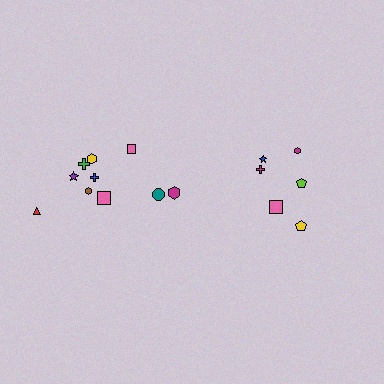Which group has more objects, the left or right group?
The left group.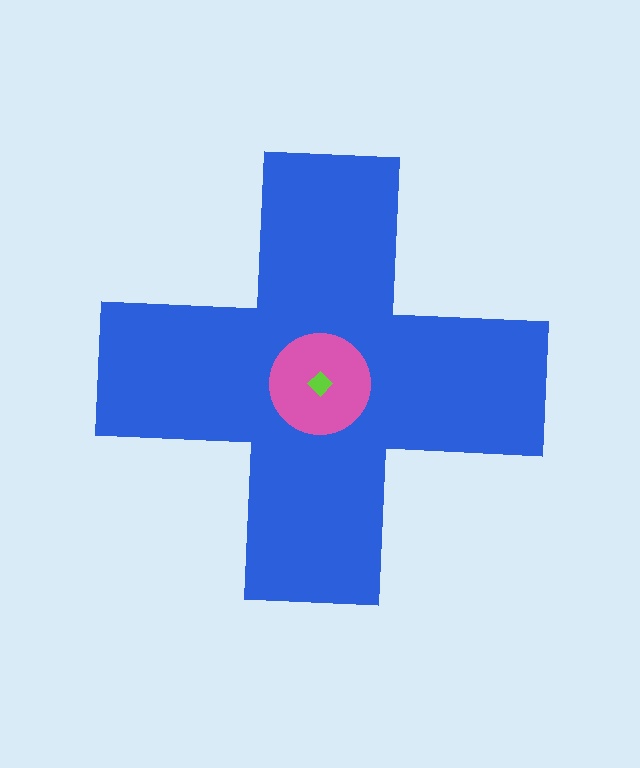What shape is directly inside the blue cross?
The pink circle.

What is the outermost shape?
The blue cross.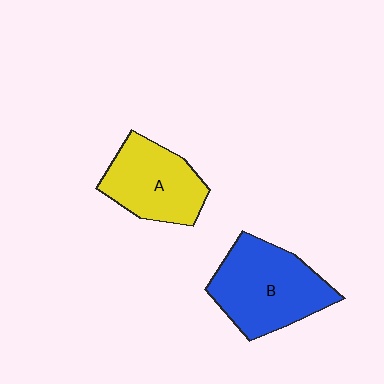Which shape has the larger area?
Shape B (blue).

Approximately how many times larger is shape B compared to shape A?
Approximately 1.3 times.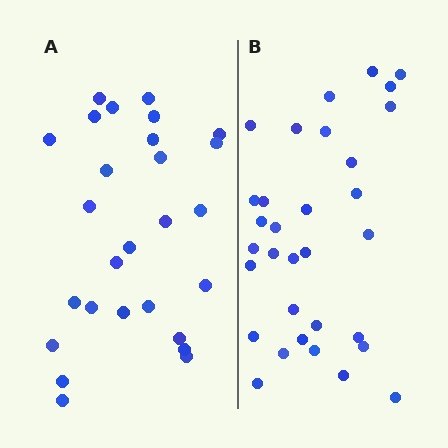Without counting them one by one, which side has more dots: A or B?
Region B (the right region) has more dots.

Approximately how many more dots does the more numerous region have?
Region B has about 5 more dots than region A.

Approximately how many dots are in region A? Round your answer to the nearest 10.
About 30 dots. (The exact count is 27, which rounds to 30.)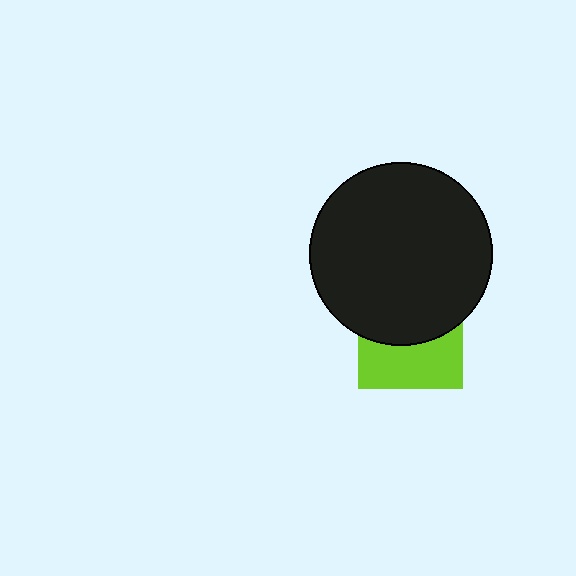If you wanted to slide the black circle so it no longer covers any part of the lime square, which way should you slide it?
Slide it up — that is the most direct way to separate the two shapes.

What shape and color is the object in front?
The object in front is a black circle.